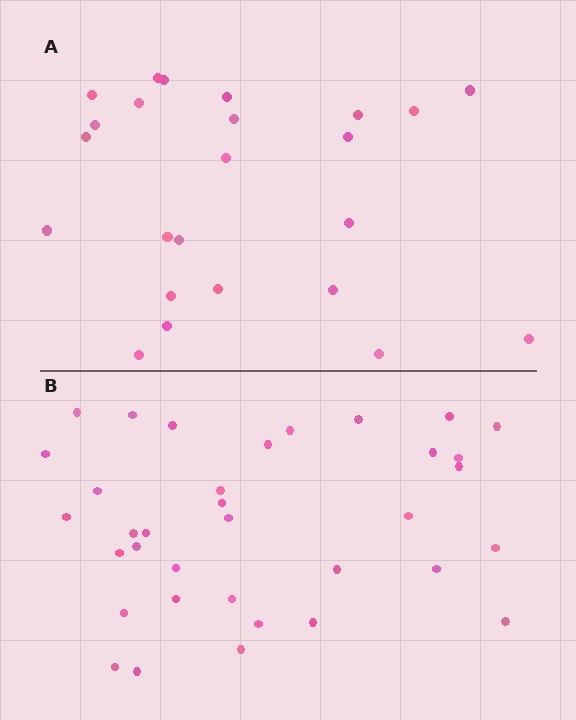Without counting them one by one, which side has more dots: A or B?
Region B (the bottom region) has more dots.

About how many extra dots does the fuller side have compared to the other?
Region B has roughly 12 or so more dots than region A.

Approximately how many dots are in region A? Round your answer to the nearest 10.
About 20 dots. (The exact count is 24, which rounds to 20.)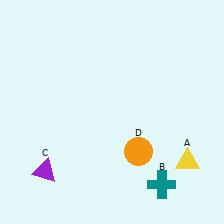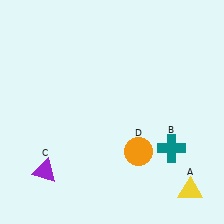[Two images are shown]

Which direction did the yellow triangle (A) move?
The yellow triangle (A) moved down.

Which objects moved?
The objects that moved are: the yellow triangle (A), the teal cross (B).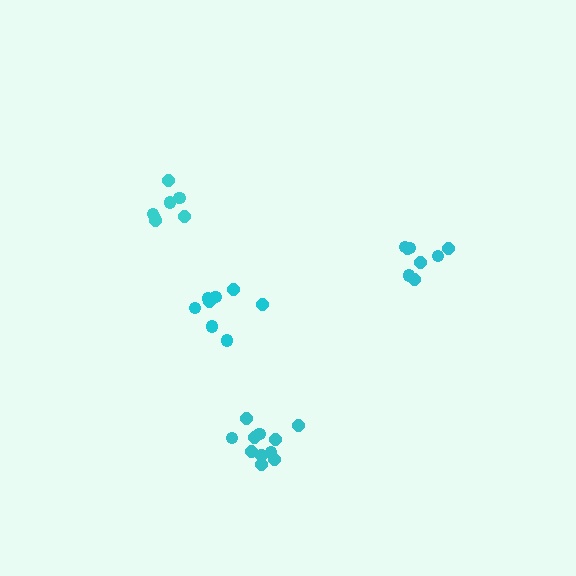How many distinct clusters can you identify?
There are 4 distinct clusters.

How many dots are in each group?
Group 1: 8 dots, Group 2: 8 dots, Group 3: 7 dots, Group 4: 11 dots (34 total).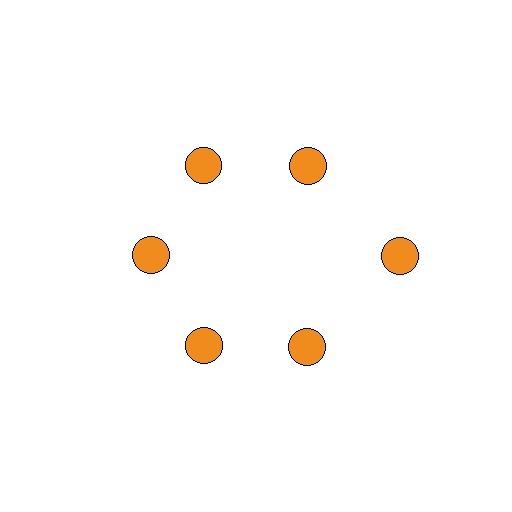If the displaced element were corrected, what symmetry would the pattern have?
It would have 6-fold rotational symmetry — the pattern would map onto itself every 60 degrees.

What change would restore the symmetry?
The symmetry would be restored by moving it inward, back onto the ring so that all 6 circles sit at equal angles and equal distance from the center.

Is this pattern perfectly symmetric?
No. The 6 orange circles are arranged in a ring, but one element near the 3 o'clock position is pushed outward from the center, breaking the 6-fold rotational symmetry.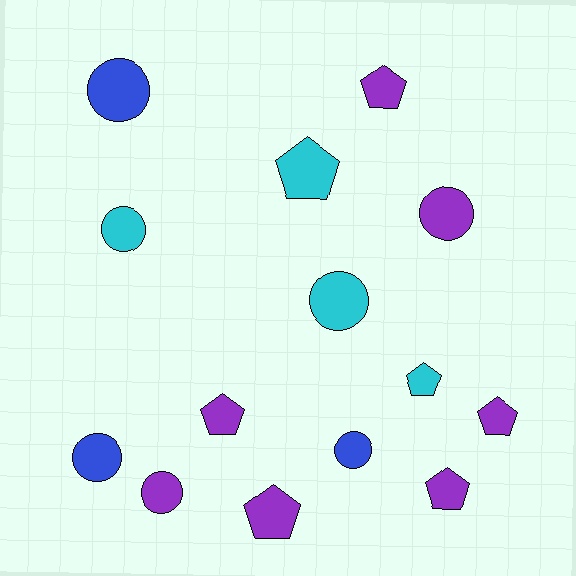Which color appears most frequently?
Purple, with 7 objects.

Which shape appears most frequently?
Pentagon, with 7 objects.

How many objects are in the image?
There are 14 objects.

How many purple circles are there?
There are 2 purple circles.